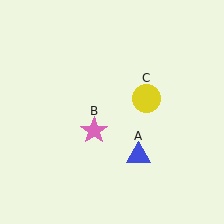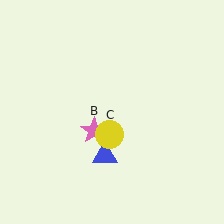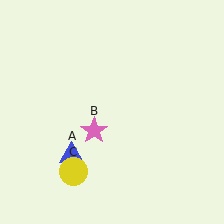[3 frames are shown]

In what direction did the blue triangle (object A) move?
The blue triangle (object A) moved left.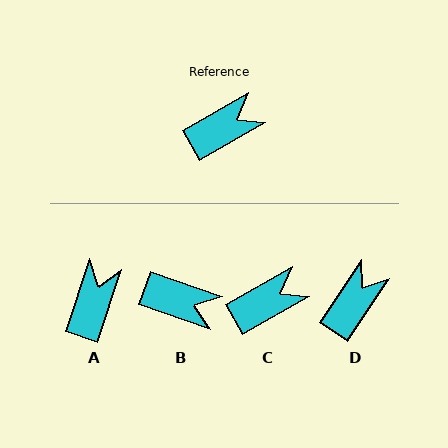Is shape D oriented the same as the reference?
No, it is off by about 27 degrees.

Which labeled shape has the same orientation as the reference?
C.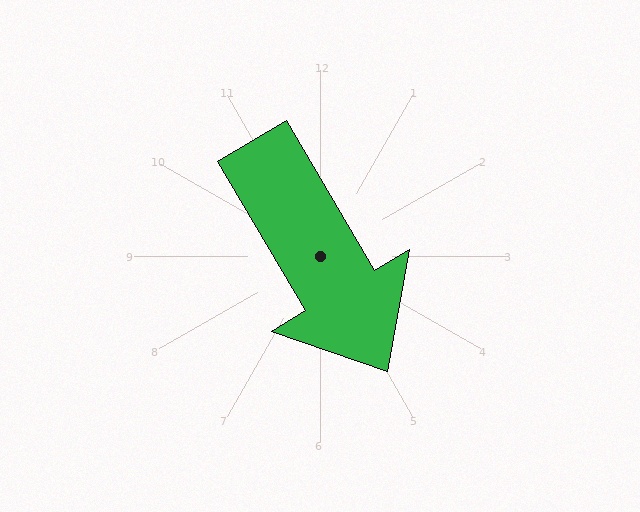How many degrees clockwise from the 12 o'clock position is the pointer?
Approximately 150 degrees.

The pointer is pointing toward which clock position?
Roughly 5 o'clock.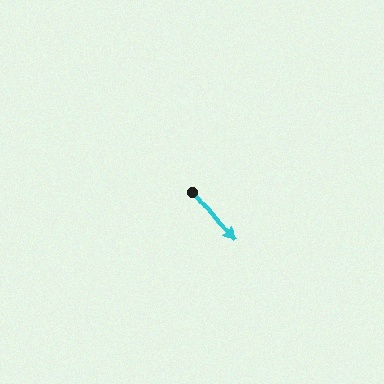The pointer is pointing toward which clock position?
Roughly 5 o'clock.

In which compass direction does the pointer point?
Southeast.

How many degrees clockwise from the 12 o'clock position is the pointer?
Approximately 141 degrees.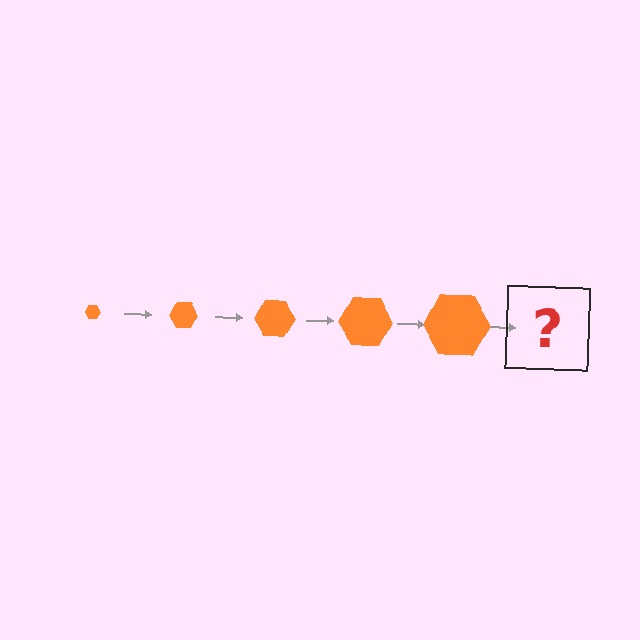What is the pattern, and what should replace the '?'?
The pattern is that the hexagon gets progressively larger each step. The '?' should be an orange hexagon, larger than the previous one.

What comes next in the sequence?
The next element should be an orange hexagon, larger than the previous one.